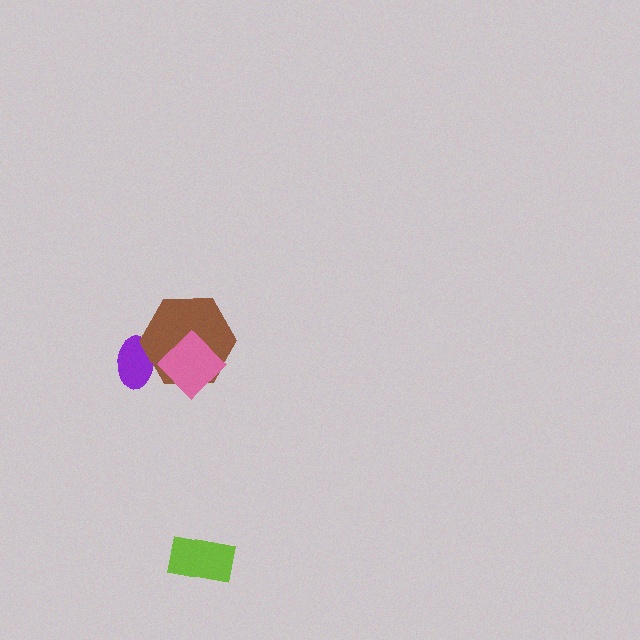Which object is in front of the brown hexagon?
The pink diamond is in front of the brown hexagon.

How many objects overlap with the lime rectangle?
0 objects overlap with the lime rectangle.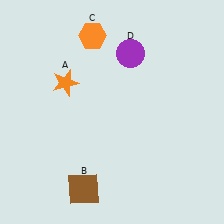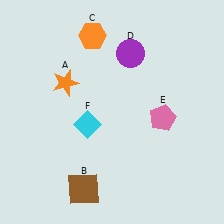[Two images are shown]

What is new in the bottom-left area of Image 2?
A cyan diamond (F) was added in the bottom-left area of Image 2.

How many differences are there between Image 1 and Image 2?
There are 2 differences between the two images.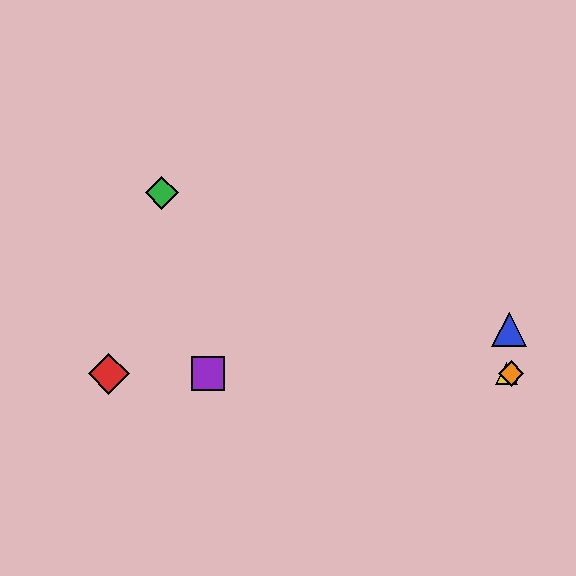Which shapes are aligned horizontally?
The red diamond, the yellow triangle, the purple square, the orange diamond are aligned horizontally.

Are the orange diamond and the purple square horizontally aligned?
Yes, both are at y≈374.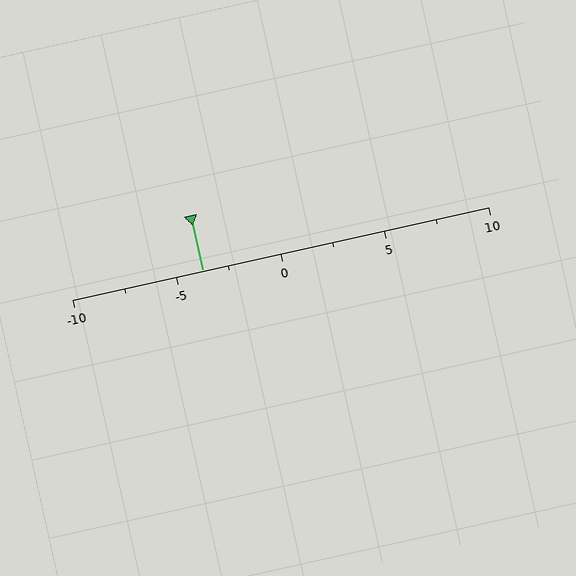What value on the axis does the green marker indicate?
The marker indicates approximately -3.8.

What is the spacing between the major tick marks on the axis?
The major ticks are spaced 5 apart.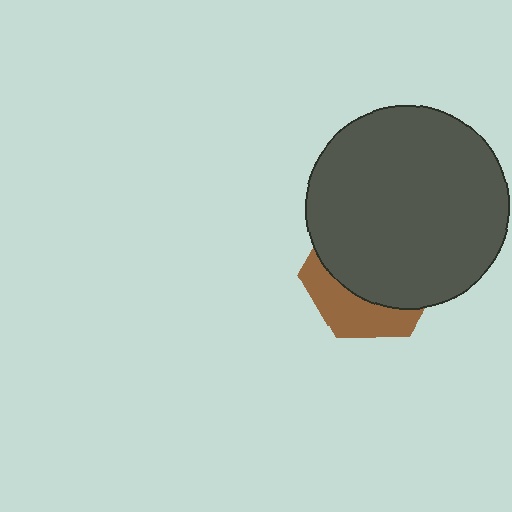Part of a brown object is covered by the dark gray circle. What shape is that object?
It is a hexagon.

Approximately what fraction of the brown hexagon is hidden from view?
Roughly 68% of the brown hexagon is hidden behind the dark gray circle.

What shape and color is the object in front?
The object in front is a dark gray circle.